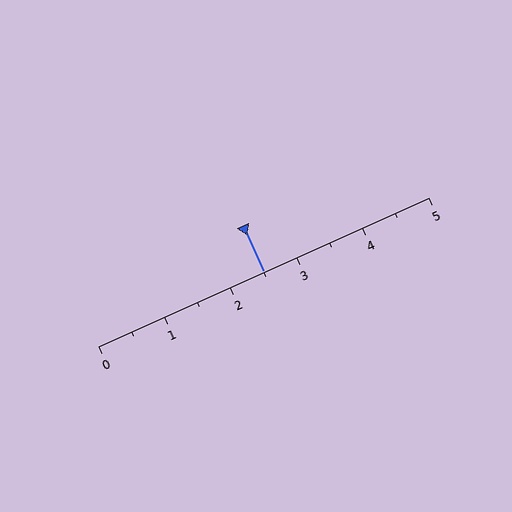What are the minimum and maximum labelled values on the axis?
The axis runs from 0 to 5.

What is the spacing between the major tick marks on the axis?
The major ticks are spaced 1 apart.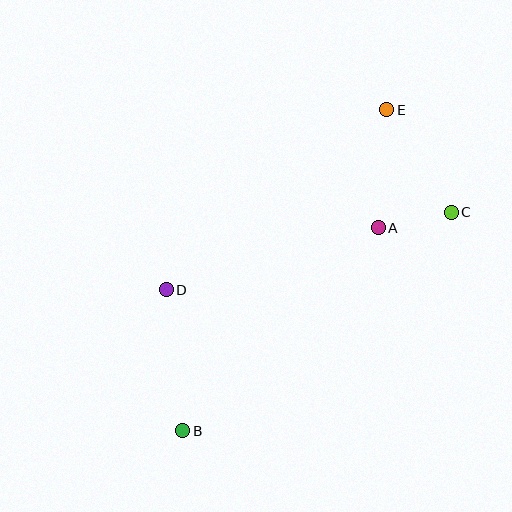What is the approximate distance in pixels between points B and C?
The distance between B and C is approximately 346 pixels.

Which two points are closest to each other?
Points A and C are closest to each other.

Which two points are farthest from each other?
Points B and E are farthest from each other.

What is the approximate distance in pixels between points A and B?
The distance between A and B is approximately 282 pixels.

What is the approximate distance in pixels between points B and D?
The distance between B and D is approximately 142 pixels.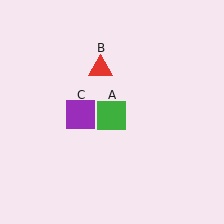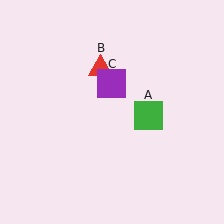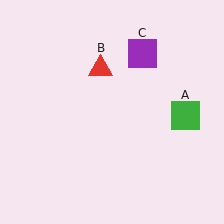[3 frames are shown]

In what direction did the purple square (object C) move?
The purple square (object C) moved up and to the right.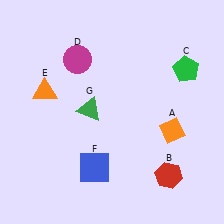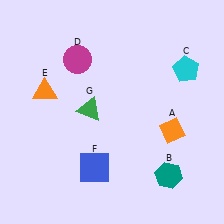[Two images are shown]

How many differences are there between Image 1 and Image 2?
There are 2 differences between the two images.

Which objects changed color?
B changed from red to teal. C changed from green to cyan.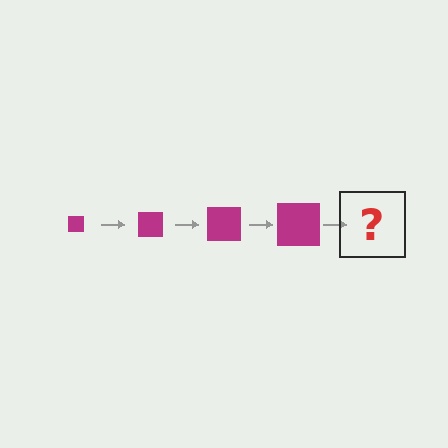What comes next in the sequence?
The next element should be a magenta square, larger than the previous one.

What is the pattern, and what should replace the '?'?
The pattern is that the square gets progressively larger each step. The '?' should be a magenta square, larger than the previous one.